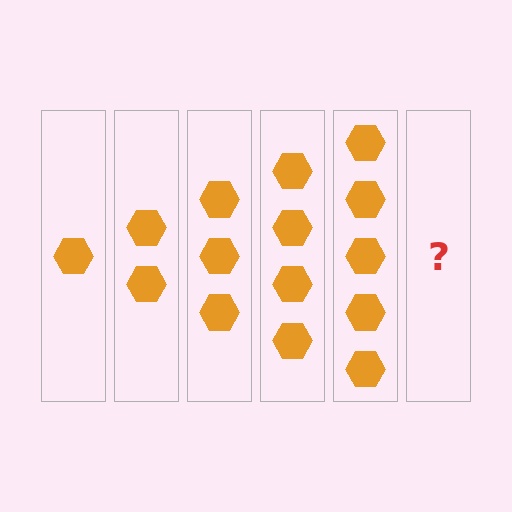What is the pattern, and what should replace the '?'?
The pattern is that each step adds one more hexagon. The '?' should be 6 hexagons.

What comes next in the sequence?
The next element should be 6 hexagons.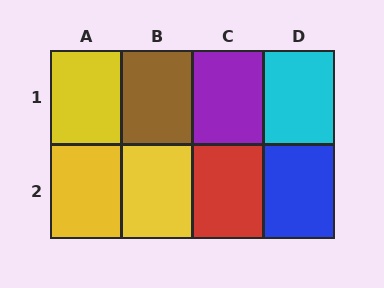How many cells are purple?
1 cell is purple.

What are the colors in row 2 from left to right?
Yellow, yellow, red, blue.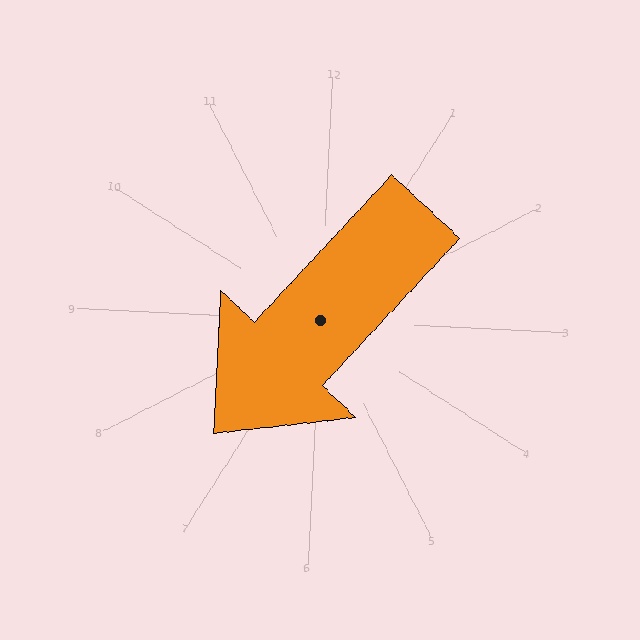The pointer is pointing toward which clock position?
Roughly 7 o'clock.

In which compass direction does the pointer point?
Southwest.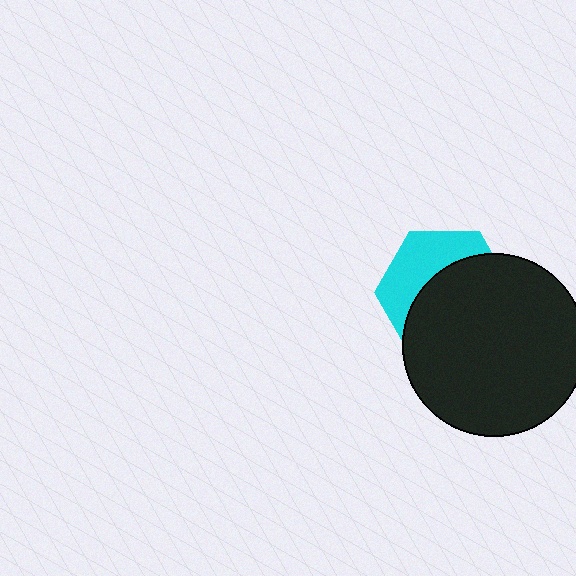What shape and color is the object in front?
The object in front is a black circle.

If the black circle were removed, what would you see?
You would see the complete cyan hexagon.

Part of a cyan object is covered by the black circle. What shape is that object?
It is a hexagon.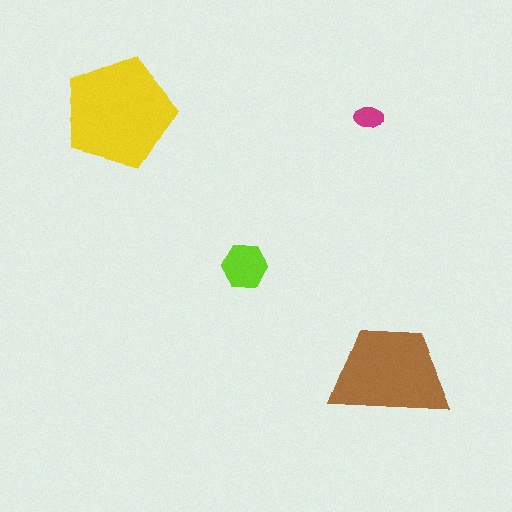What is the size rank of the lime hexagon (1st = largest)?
3rd.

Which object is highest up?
The magenta ellipse is topmost.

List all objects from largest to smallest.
The yellow pentagon, the brown trapezoid, the lime hexagon, the magenta ellipse.